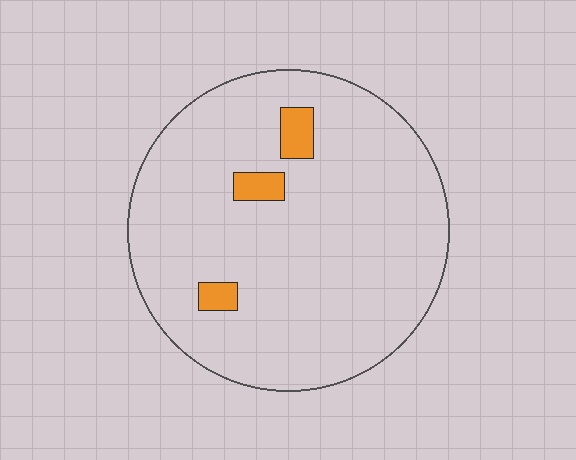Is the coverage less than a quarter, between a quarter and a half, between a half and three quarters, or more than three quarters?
Less than a quarter.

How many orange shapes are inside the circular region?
3.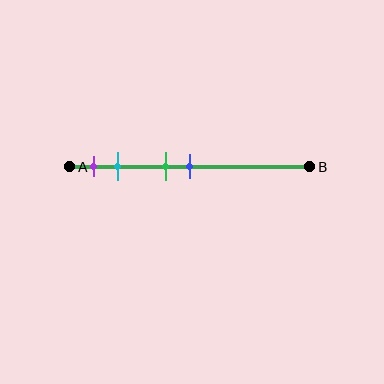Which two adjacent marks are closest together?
The green and blue marks are the closest adjacent pair.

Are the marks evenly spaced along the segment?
No, the marks are not evenly spaced.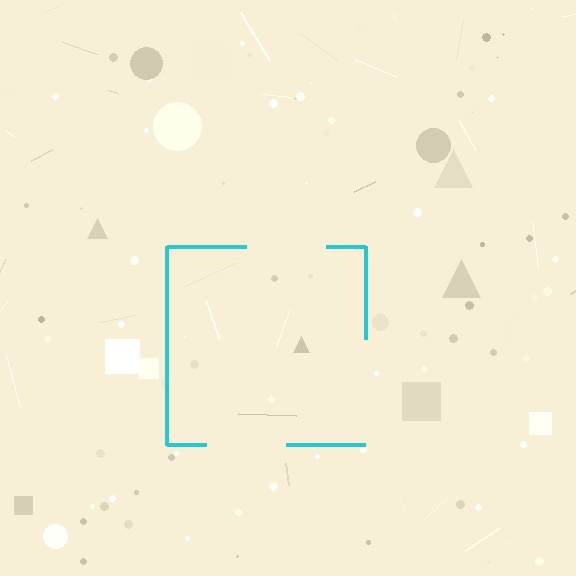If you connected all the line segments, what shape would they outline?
They would outline a square.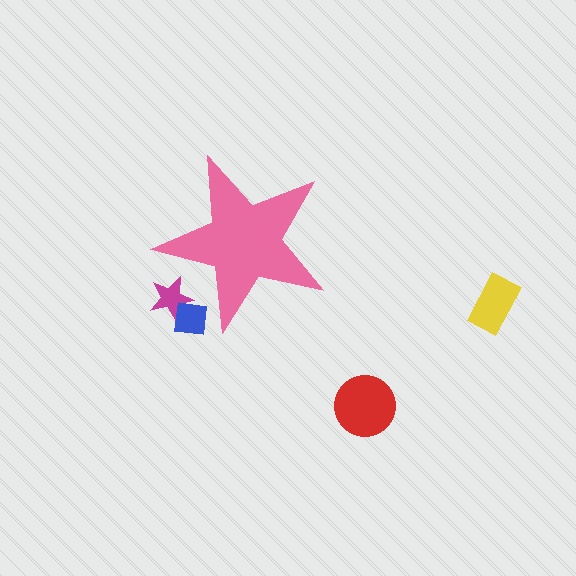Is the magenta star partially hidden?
Yes, the magenta star is partially hidden behind the pink star.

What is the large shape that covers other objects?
A pink star.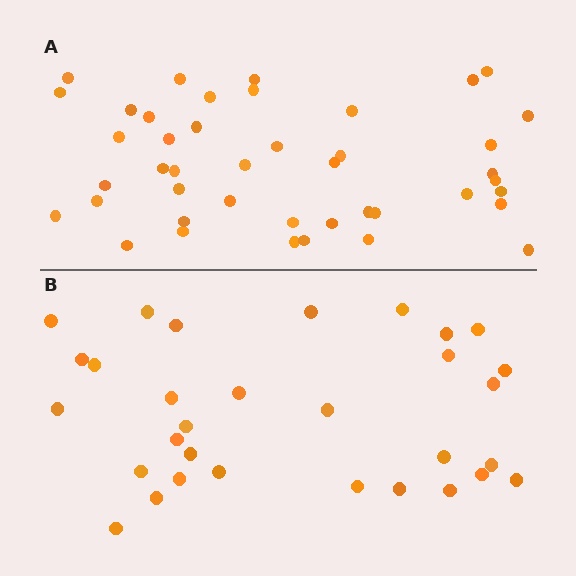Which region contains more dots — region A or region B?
Region A (the top region) has more dots.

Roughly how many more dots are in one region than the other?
Region A has roughly 12 or so more dots than region B.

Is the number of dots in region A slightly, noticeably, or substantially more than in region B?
Region A has noticeably more, but not dramatically so. The ratio is roughly 1.4 to 1.